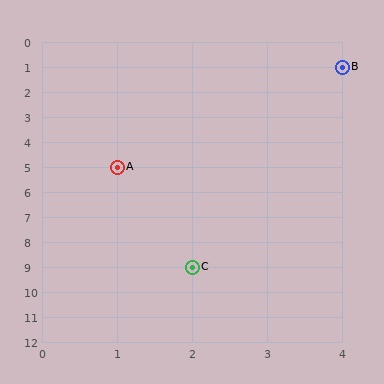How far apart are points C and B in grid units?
Points C and B are 2 columns and 8 rows apart (about 8.2 grid units diagonally).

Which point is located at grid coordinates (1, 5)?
Point A is at (1, 5).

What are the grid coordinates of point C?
Point C is at grid coordinates (2, 9).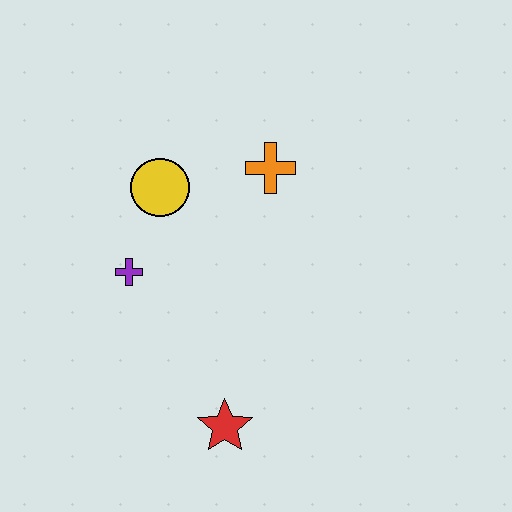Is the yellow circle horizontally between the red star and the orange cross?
No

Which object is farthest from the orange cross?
The red star is farthest from the orange cross.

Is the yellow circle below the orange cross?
Yes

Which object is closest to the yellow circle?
The purple cross is closest to the yellow circle.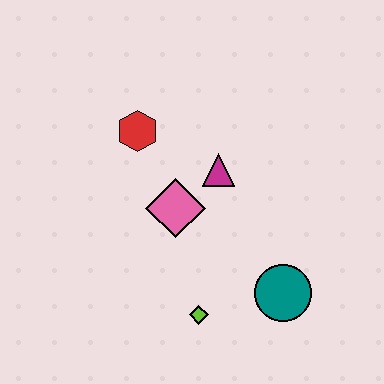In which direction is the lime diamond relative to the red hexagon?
The lime diamond is below the red hexagon.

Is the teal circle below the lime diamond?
No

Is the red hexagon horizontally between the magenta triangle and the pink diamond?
No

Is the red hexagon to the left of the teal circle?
Yes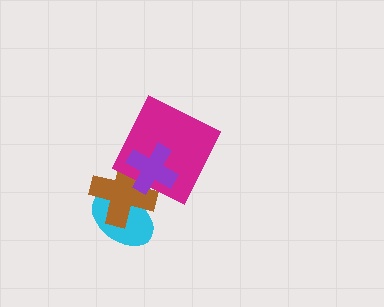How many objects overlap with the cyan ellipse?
1 object overlaps with the cyan ellipse.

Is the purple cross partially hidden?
No, no other shape covers it.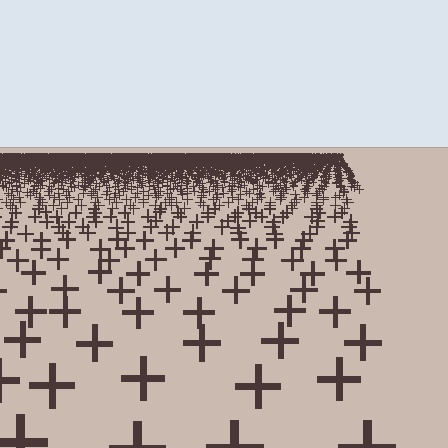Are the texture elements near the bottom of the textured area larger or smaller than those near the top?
Larger. Near the bottom, elements are closer to the viewer and appear at a bigger on-screen size.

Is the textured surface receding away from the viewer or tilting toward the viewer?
The surface is receding away from the viewer. Texture elements get smaller and denser toward the top.